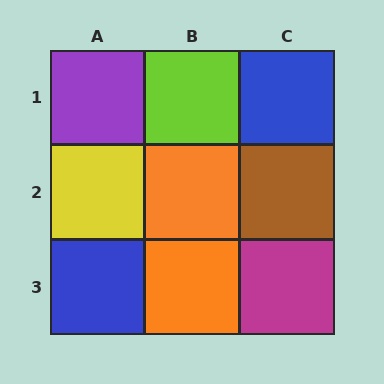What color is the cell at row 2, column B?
Orange.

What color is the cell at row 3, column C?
Magenta.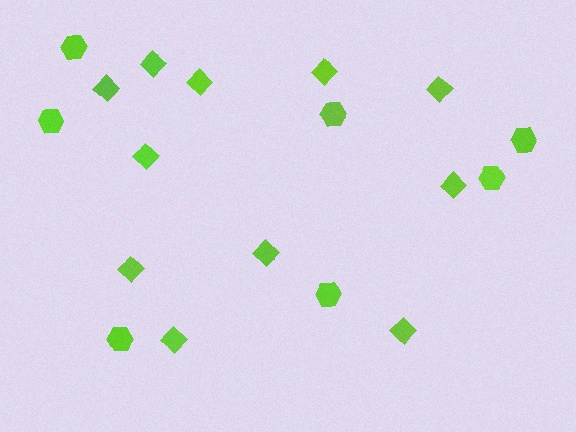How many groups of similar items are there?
There are 2 groups: one group of hexagons (7) and one group of diamonds (11).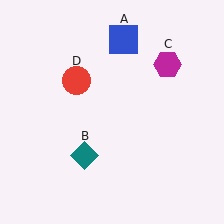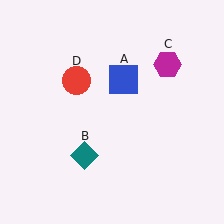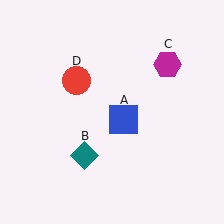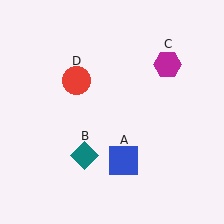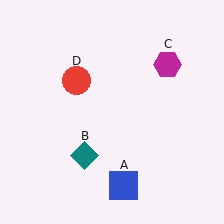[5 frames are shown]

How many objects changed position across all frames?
1 object changed position: blue square (object A).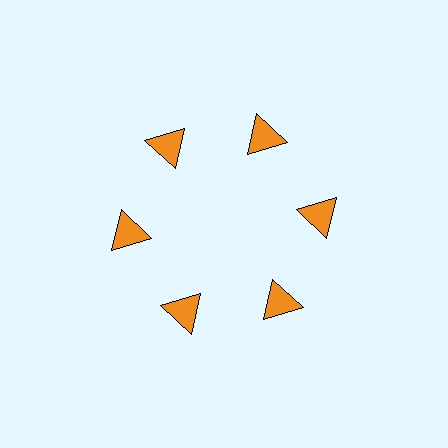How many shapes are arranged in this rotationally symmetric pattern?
There are 6 shapes, arranged in 6 groups of 1.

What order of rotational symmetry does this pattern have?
This pattern has 6-fold rotational symmetry.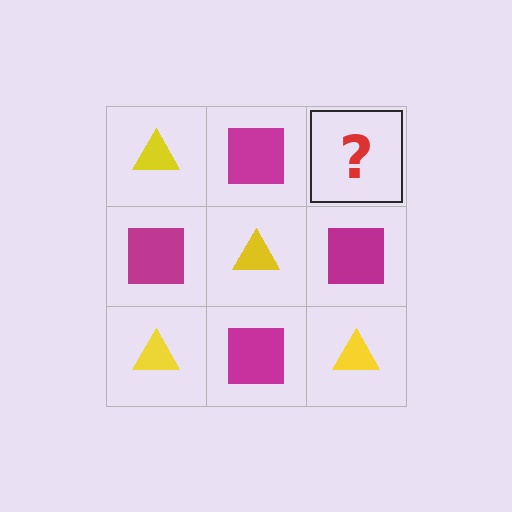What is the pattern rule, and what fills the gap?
The rule is that it alternates yellow triangle and magenta square in a checkerboard pattern. The gap should be filled with a yellow triangle.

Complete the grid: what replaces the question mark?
The question mark should be replaced with a yellow triangle.